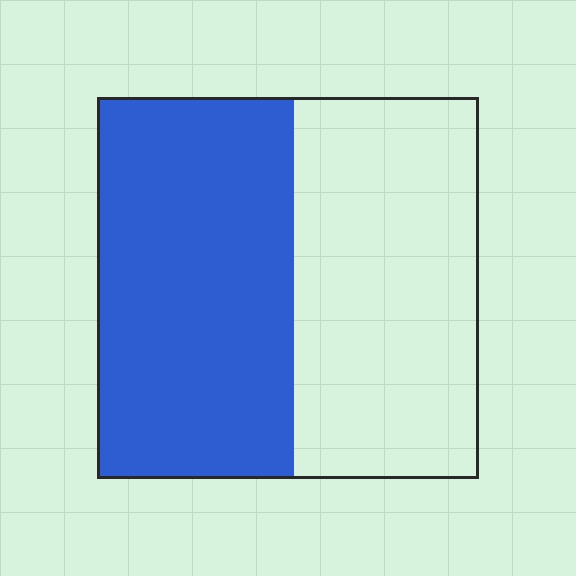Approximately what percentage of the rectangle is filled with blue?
Approximately 50%.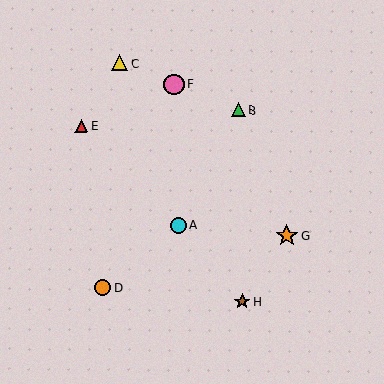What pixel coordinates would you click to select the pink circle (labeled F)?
Click at (174, 84) to select the pink circle F.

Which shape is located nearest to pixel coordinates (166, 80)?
The pink circle (labeled F) at (174, 84) is nearest to that location.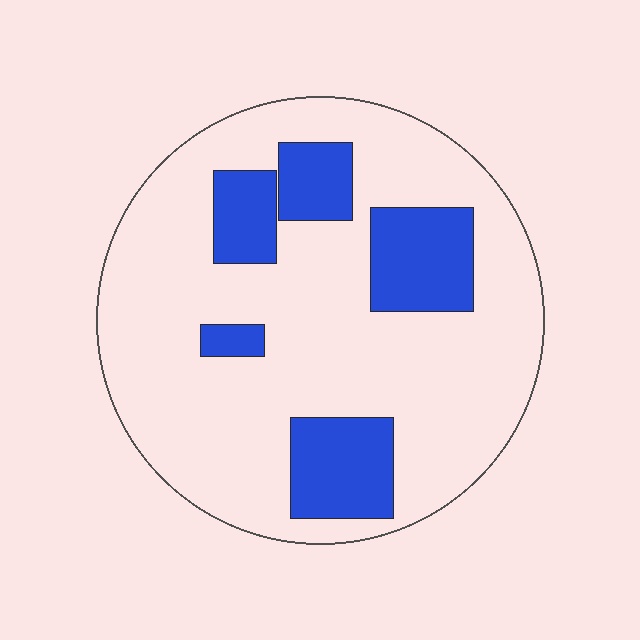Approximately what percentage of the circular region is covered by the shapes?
Approximately 25%.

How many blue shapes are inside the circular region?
5.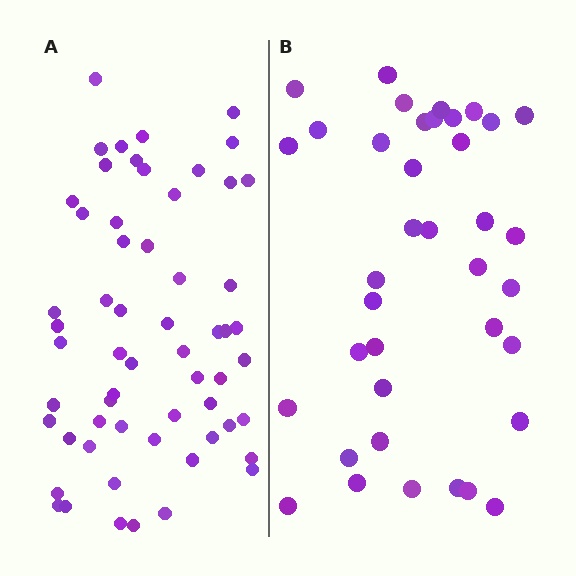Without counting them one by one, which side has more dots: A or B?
Region A (the left region) has more dots.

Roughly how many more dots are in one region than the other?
Region A has approximately 20 more dots than region B.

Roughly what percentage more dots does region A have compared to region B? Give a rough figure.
About 55% more.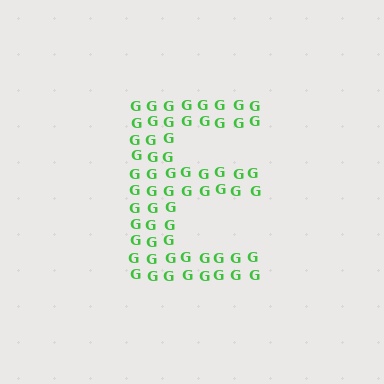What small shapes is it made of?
It is made of small letter G's.